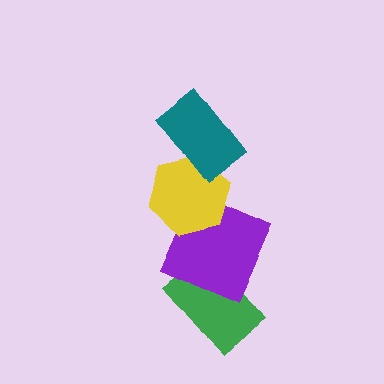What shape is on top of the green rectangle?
The purple square is on top of the green rectangle.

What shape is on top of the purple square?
The yellow hexagon is on top of the purple square.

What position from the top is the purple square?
The purple square is 3rd from the top.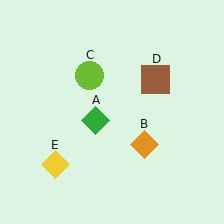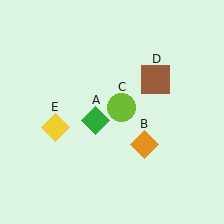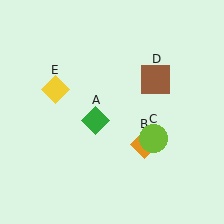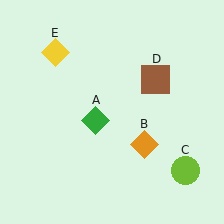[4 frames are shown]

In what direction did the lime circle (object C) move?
The lime circle (object C) moved down and to the right.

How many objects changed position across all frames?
2 objects changed position: lime circle (object C), yellow diamond (object E).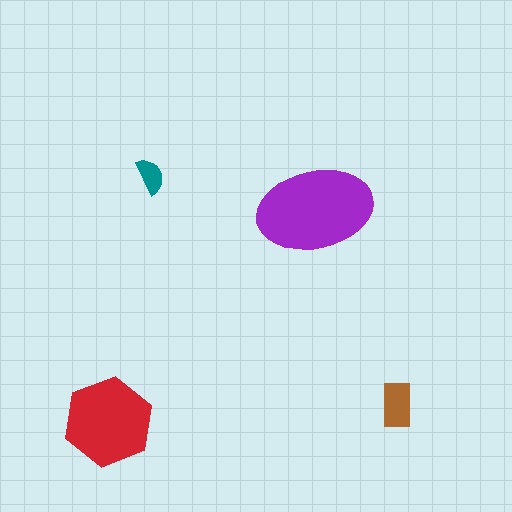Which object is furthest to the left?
The red hexagon is leftmost.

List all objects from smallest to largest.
The teal semicircle, the brown rectangle, the red hexagon, the purple ellipse.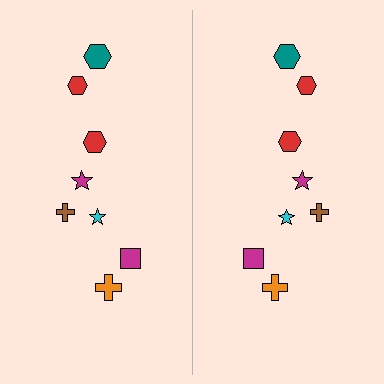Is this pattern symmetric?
Yes, this pattern has bilateral (reflection) symmetry.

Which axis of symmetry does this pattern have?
The pattern has a vertical axis of symmetry running through the center of the image.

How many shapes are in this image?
There are 16 shapes in this image.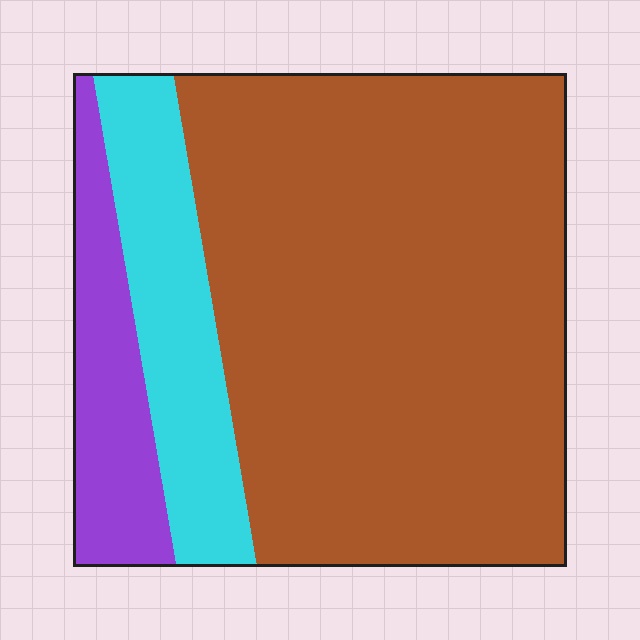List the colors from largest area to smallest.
From largest to smallest: brown, cyan, purple.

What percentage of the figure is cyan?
Cyan takes up less than a quarter of the figure.